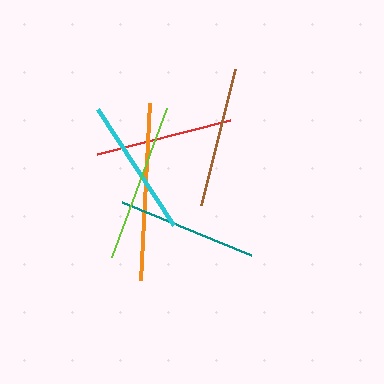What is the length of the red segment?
The red segment is approximately 136 pixels long.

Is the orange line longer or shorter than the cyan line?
The orange line is longer than the cyan line.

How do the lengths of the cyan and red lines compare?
The cyan and red lines are approximately the same length.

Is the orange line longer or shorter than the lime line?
The orange line is longer than the lime line.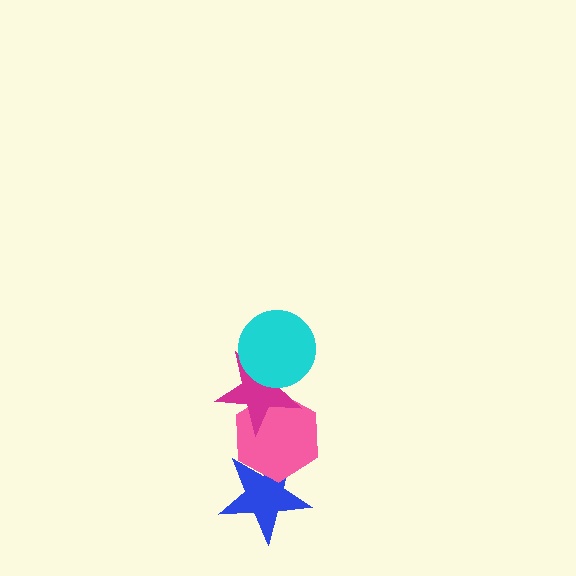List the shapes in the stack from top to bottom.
From top to bottom: the cyan circle, the magenta star, the pink hexagon, the blue star.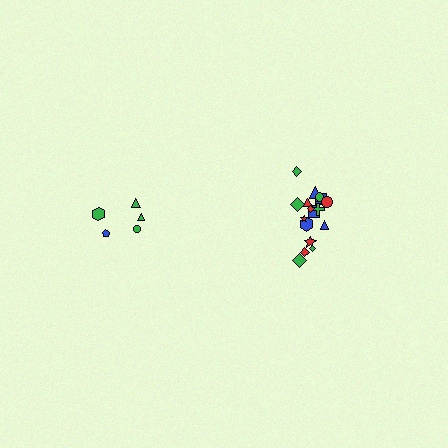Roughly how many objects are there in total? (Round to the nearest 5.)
Roughly 25 objects in total.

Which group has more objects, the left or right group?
The right group.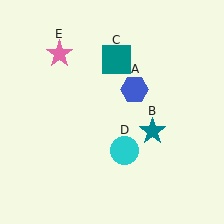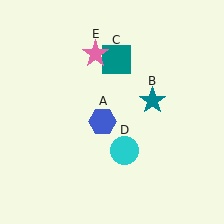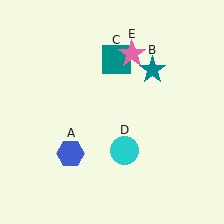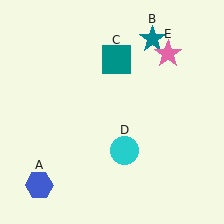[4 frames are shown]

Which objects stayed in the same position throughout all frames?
Teal square (object C) and cyan circle (object D) remained stationary.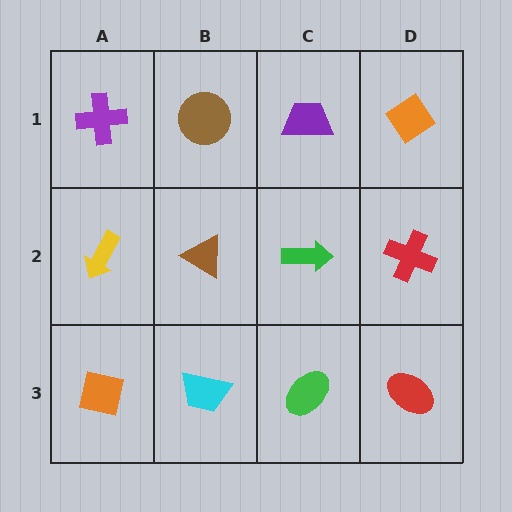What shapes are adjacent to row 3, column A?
A yellow arrow (row 2, column A), a cyan trapezoid (row 3, column B).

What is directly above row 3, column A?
A yellow arrow.